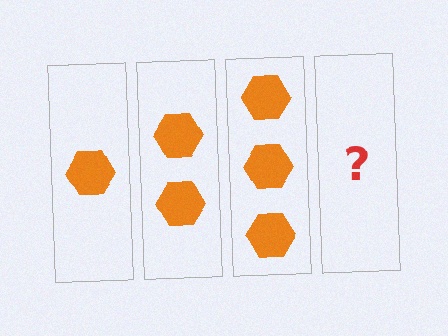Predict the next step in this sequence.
The next step is 4 hexagons.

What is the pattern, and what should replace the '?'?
The pattern is that each step adds one more hexagon. The '?' should be 4 hexagons.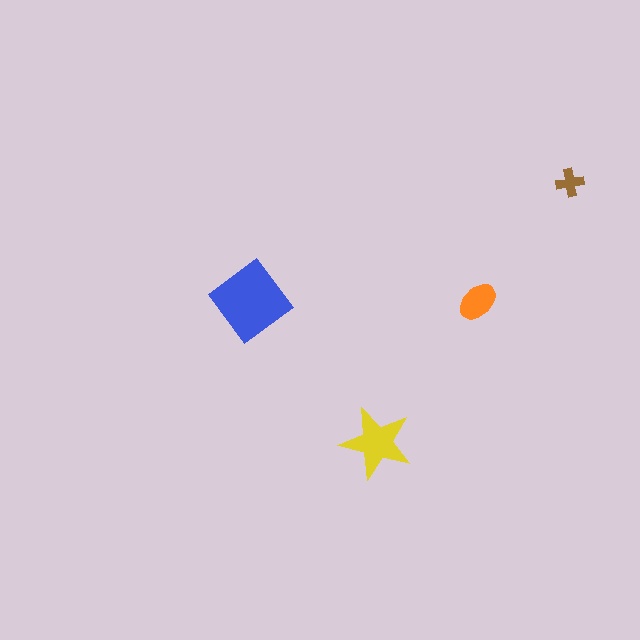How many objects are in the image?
There are 4 objects in the image.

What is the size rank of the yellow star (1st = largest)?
2nd.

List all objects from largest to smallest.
The blue diamond, the yellow star, the orange ellipse, the brown cross.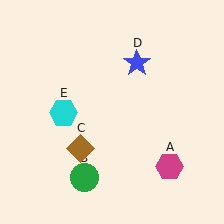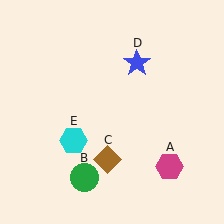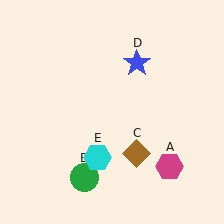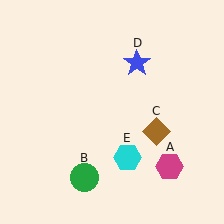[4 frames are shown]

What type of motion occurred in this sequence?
The brown diamond (object C), cyan hexagon (object E) rotated counterclockwise around the center of the scene.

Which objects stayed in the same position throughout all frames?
Magenta hexagon (object A) and green circle (object B) and blue star (object D) remained stationary.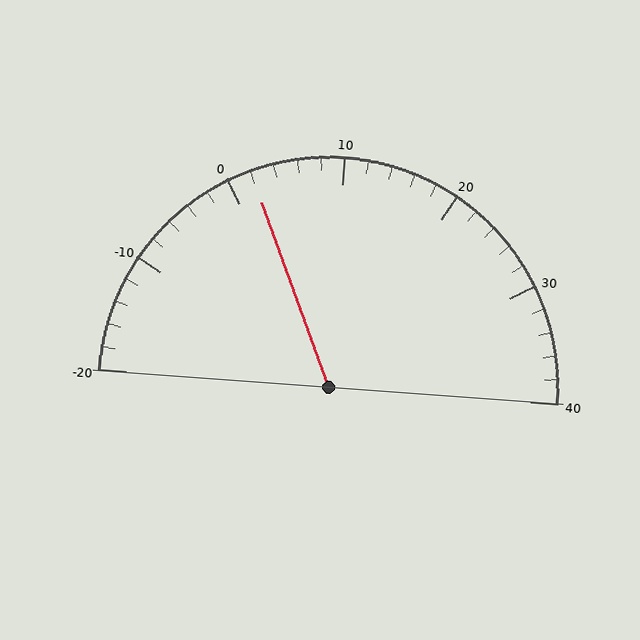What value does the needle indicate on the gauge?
The needle indicates approximately 2.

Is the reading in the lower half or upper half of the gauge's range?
The reading is in the lower half of the range (-20 to 40).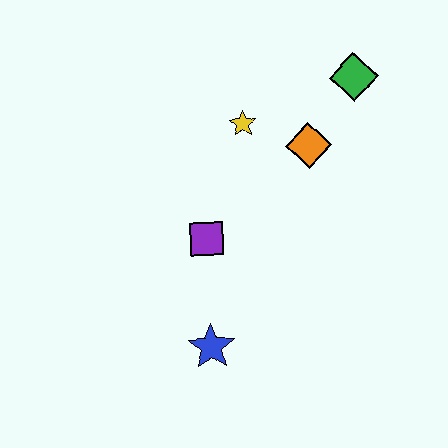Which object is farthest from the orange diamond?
The blue star is farthest from the orange diamond.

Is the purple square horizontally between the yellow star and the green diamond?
No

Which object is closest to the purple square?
The blue star is closest to the purple square.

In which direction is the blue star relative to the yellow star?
The blue star is below the yellow star.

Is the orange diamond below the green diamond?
Yes